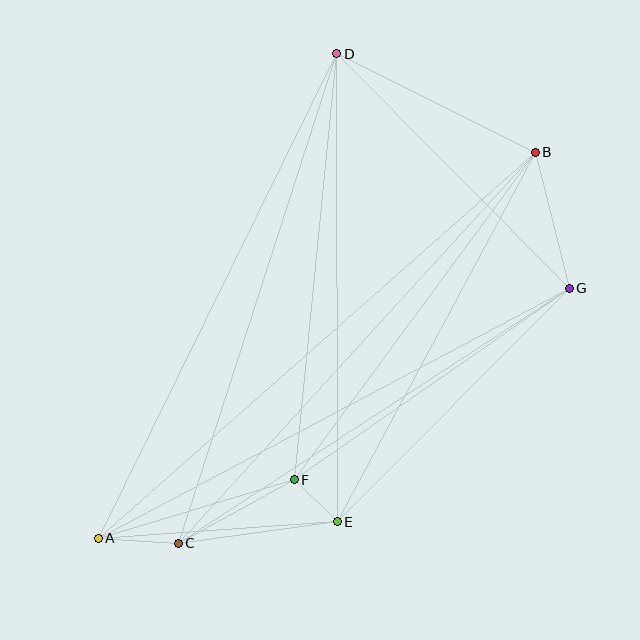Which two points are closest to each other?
Points E and F are closest to each other.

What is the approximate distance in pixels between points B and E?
The distance between B and E is approximately 419 pixels.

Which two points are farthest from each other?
Points A and B are farthest from each other.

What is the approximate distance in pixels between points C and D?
The distance between C and D is approximately 514 pixels.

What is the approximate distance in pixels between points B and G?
The distance between B and G is approximately 140 pixels.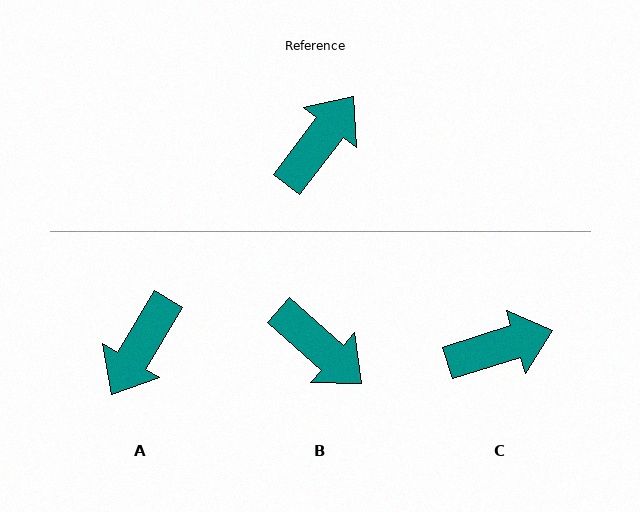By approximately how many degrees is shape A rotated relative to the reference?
Approximately 174 degrees clockwise.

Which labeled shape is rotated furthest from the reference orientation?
A, about 174 degrees away.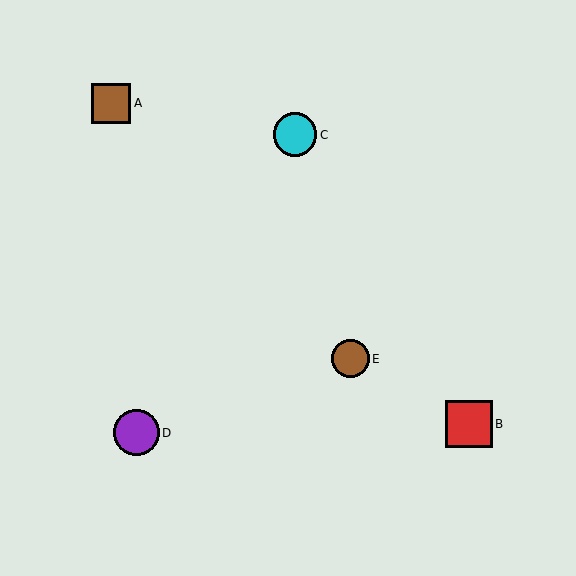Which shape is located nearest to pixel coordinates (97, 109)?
The brown square (labeled A) at (111, 103) is nearest to that location.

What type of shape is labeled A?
Shape A is a brown square.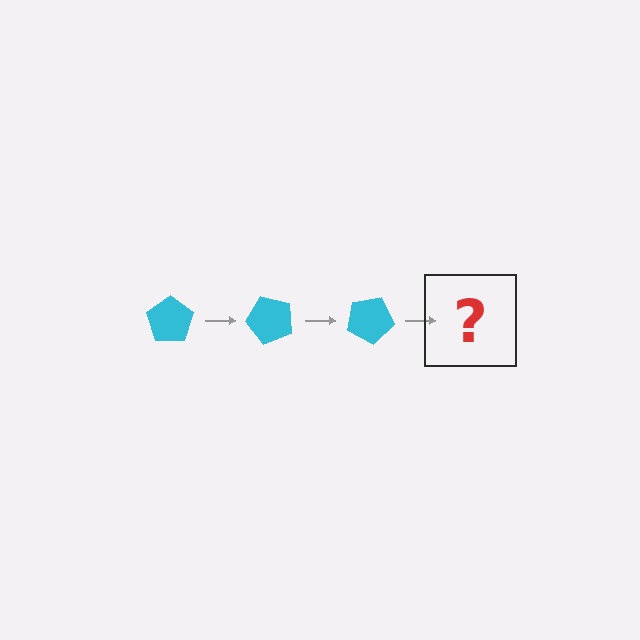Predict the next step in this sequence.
The next step is a cyan pentagon rotated 150 degrees.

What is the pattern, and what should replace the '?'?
The pattern is that the pentagon rotates 50 degrees each step. The '?' should be a cyan pentagon rotated 150 degrees.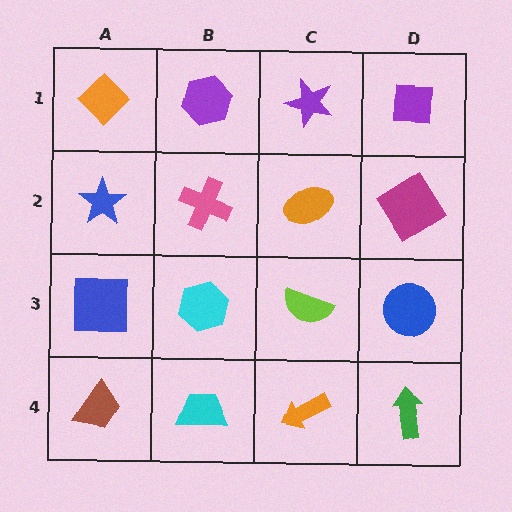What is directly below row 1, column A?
A blue star.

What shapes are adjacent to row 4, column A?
A blue square (row 3, column A), a cyan trapezoid (row 4, column B).